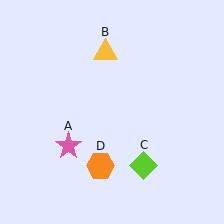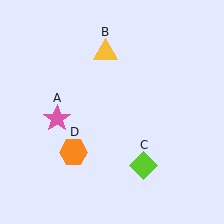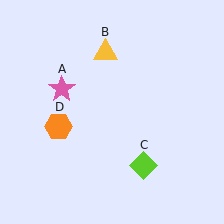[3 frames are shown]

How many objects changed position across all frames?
2 objects changed position: pink star (object A), orange hexagon (object D).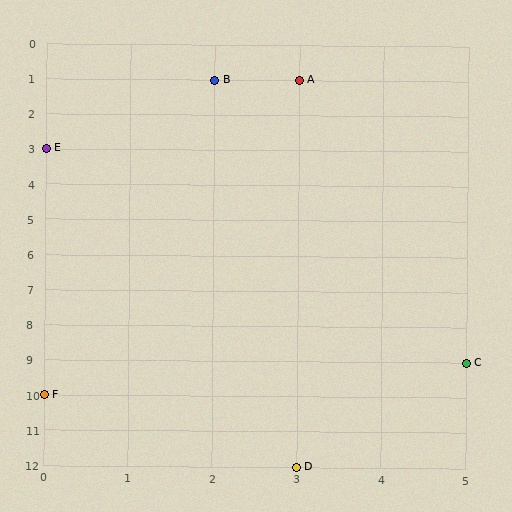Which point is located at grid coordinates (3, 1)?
Point A is at (3, 1).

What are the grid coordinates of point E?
Point E is at grid coordinates (0, 3).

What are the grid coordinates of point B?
Point B is at grid coordinates (2, 1).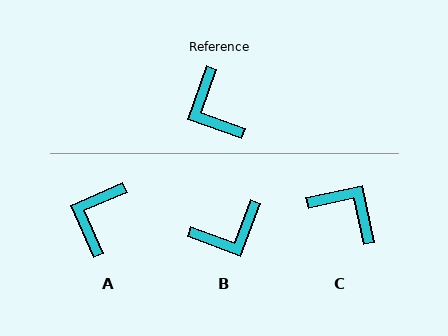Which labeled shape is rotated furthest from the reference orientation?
C, about 149 degrees away.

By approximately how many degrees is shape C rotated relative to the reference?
Approximately 149 degrees clockwise.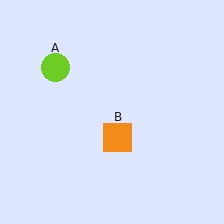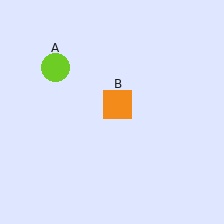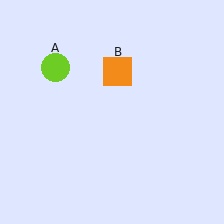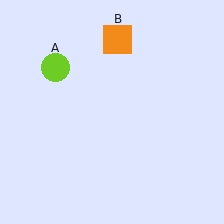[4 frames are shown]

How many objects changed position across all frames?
1 object changed position: orange square (object B).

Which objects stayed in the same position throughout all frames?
Lime circle (object A) remained stationary.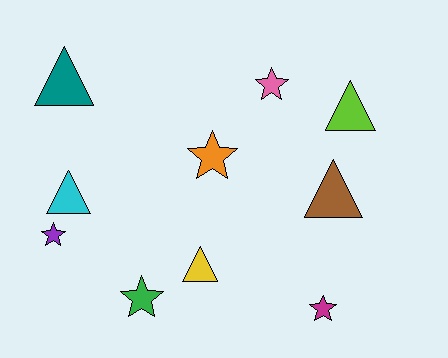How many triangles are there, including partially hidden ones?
There are 5 triangles.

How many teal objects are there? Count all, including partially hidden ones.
There is 1 teal object.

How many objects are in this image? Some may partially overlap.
There are 10 objects.